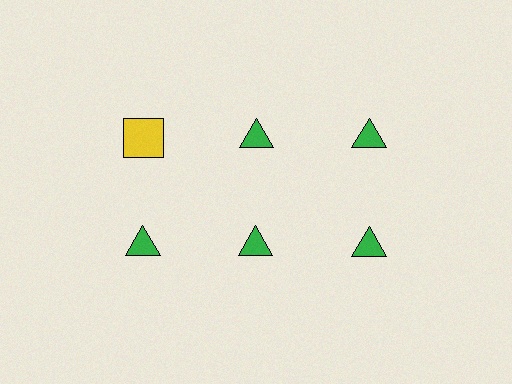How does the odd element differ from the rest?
It differs in both color (yellow instead of green) and shape (square instead of triangle).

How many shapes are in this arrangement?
There are 6 shapes arranged in a grid pattern.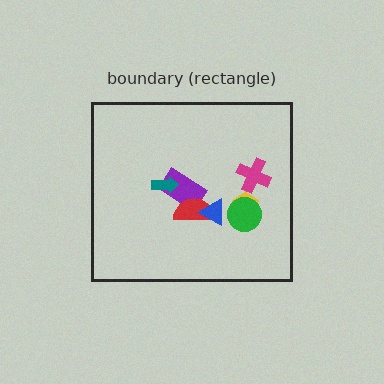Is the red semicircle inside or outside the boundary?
Inside.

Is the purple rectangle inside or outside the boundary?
Inside.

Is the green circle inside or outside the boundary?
Inside.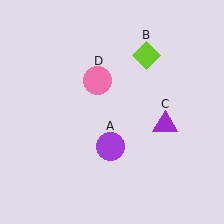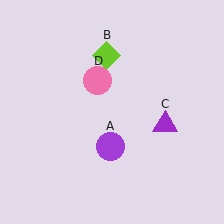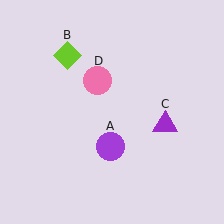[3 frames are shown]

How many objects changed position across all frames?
1 object changed position: lime diamond (object B).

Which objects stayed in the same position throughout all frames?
Purple circle (object A) and purple triangle (object C) and pink circle (object D) remained stationary.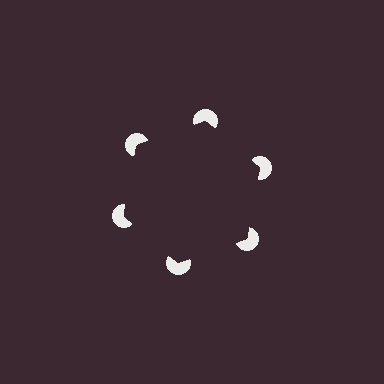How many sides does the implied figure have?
6 sides.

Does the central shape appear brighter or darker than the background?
It typically appears slightly darker than the background, even though no actual brightness change is drawn.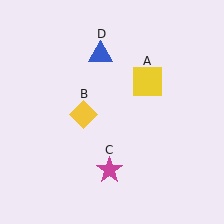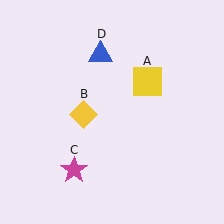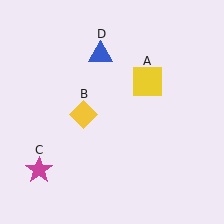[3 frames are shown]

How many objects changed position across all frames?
1 object changed position: magenta star (object C).